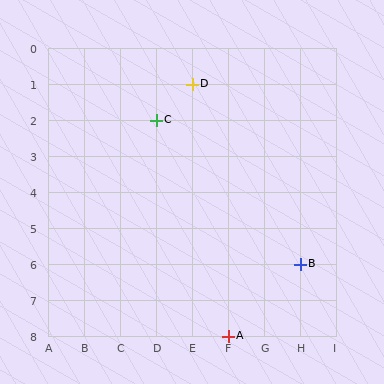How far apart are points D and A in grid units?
Points D and A are 1 column and 7 rows apart (about 7.1 grid units diagonally).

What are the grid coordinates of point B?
Point B is at grid coordinates (H, 6).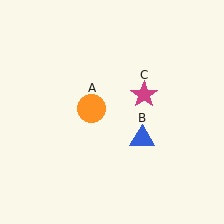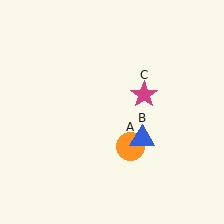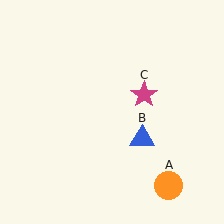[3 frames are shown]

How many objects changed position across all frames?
1 object changed position: orange circle (object A).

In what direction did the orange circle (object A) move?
The orange circle (object A) moved down and to the right.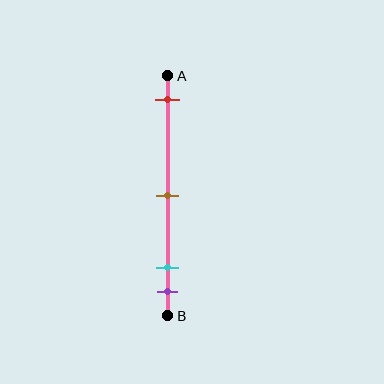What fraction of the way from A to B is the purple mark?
The purple mark is approximately 90% (0.9) of the way from A to B.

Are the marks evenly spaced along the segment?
No, the marks are not evenly spaced.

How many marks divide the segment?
There are 4 marks dividing the segment.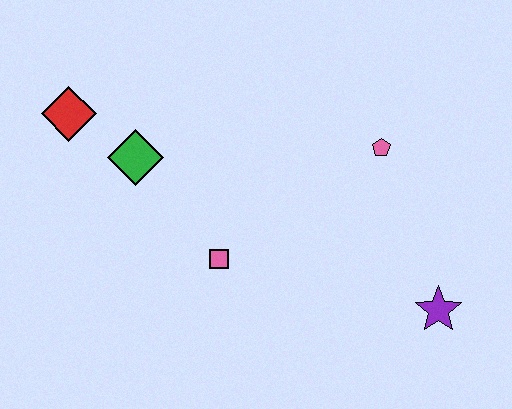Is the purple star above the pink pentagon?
No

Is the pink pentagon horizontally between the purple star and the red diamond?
Yes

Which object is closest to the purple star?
The pink pentagon is closest to the purple star.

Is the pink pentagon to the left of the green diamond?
No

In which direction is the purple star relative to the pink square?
The purple star is to the right of the pink square.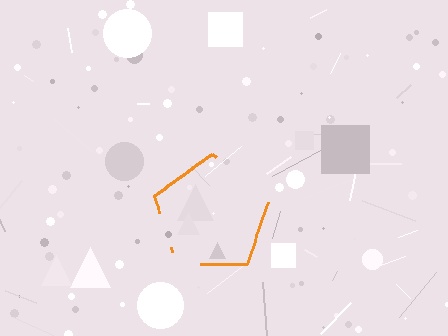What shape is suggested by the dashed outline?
The dashed outline suggests a pentagon.